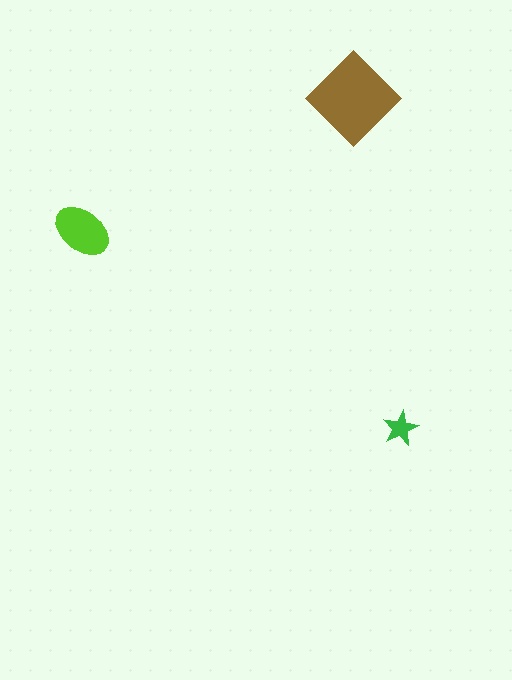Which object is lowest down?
The green star is bottommost.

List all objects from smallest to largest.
The green star, the lime ellipse, the brown diamond.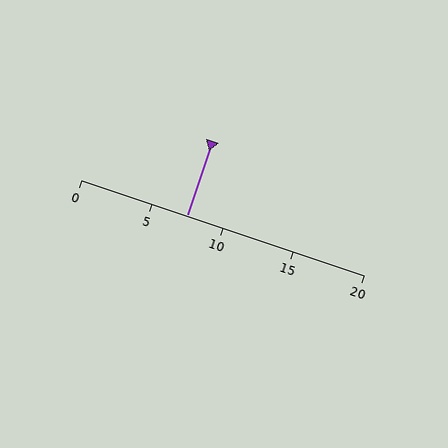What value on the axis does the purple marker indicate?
The marker indicates approximately 7.5.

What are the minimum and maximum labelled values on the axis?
The axis runs from 0 to 20.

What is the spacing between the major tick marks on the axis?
The major ticks are spaced 5 apart.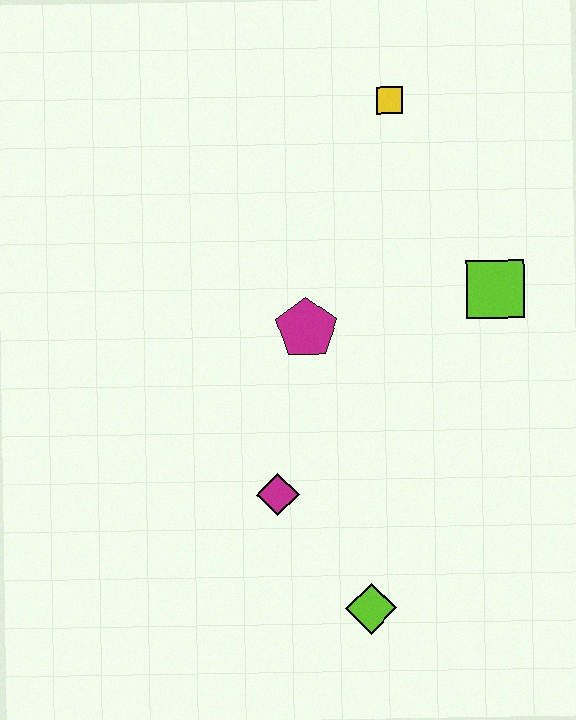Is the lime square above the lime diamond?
Yes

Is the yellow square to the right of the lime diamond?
Yes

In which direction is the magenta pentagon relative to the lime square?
The magenta pentagon is to the left of the lime square.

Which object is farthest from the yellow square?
The lime diamond is farthest from the yellow square.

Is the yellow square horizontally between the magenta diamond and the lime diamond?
No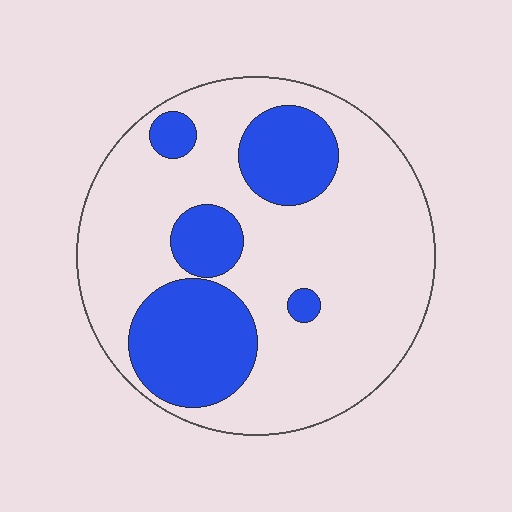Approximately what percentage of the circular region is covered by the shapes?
Approximately 30%.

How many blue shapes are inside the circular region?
5.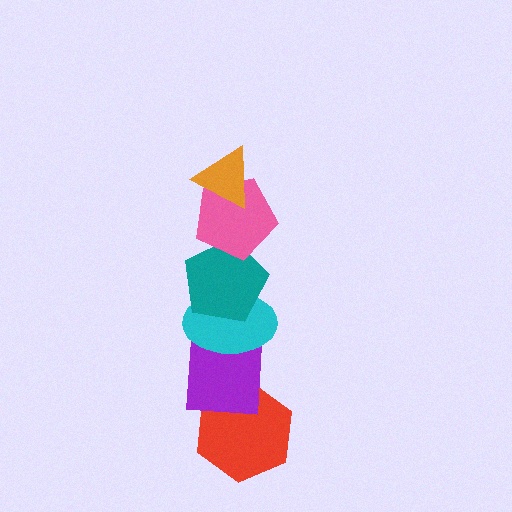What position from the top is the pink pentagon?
The pink pentagon is 2nd from the top.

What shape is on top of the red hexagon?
The purple square is on top of the red hexagon.